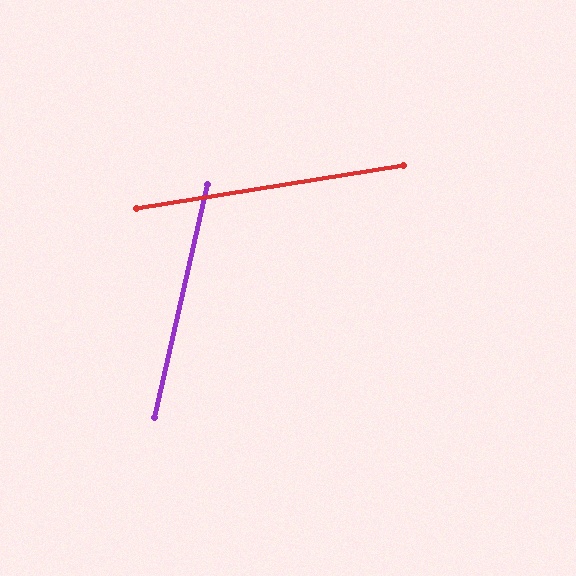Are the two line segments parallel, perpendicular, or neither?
Neither parallel nor perpendicular — they differ by about 68°.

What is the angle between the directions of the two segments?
Approximately 68 degrees.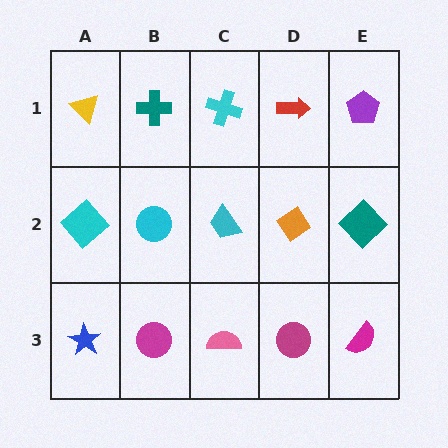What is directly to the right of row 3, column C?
A magenta circle.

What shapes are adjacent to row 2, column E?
A purple pentagon (row 1, column E), a magenta semicircle (row 3, column E), an orange diamond (row 2, column D).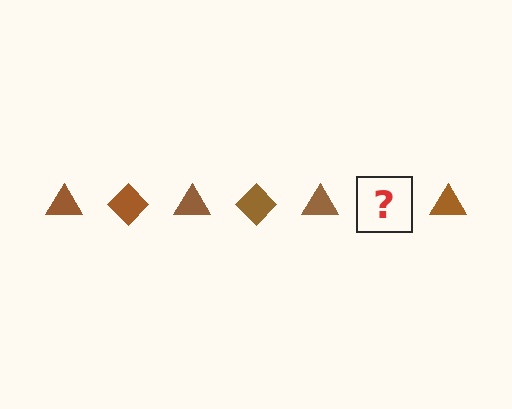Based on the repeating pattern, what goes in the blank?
The blank should be a brown diamond.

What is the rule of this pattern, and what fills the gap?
The rule is that the pattern cycles through triangle, diamond shapes in brown. The gap should be filled with a brown diamond.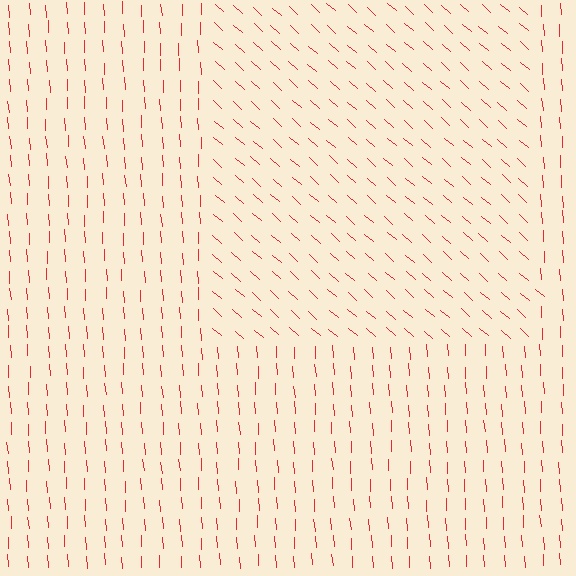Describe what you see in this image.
The image is filled with small red line segments. A rectangle region in the image has lines oriented differently from the surrounding lines, creating a visible texture boundary.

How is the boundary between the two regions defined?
The boundary is defined purely by a change in line orientation (approximately 45 degrees difference). All lines are the same color and thickness.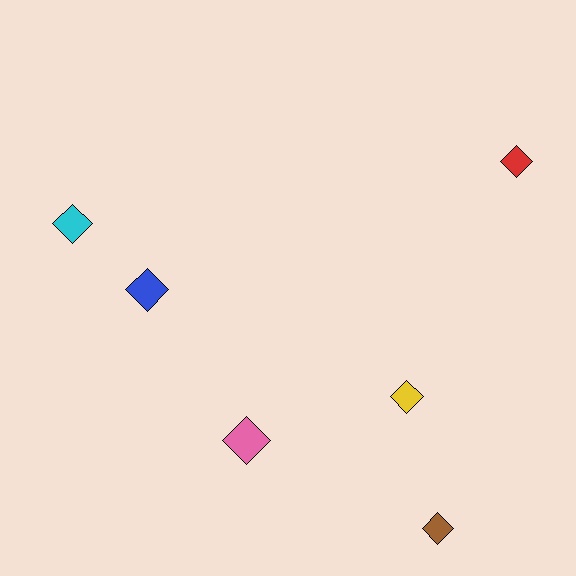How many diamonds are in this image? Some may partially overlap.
There are 6 diamonds.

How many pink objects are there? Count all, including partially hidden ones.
There is 1 pink object.